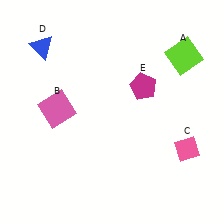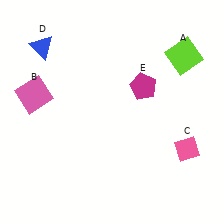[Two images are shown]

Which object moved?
The pink square (B) moved left.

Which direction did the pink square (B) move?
The pink square (B) moved left.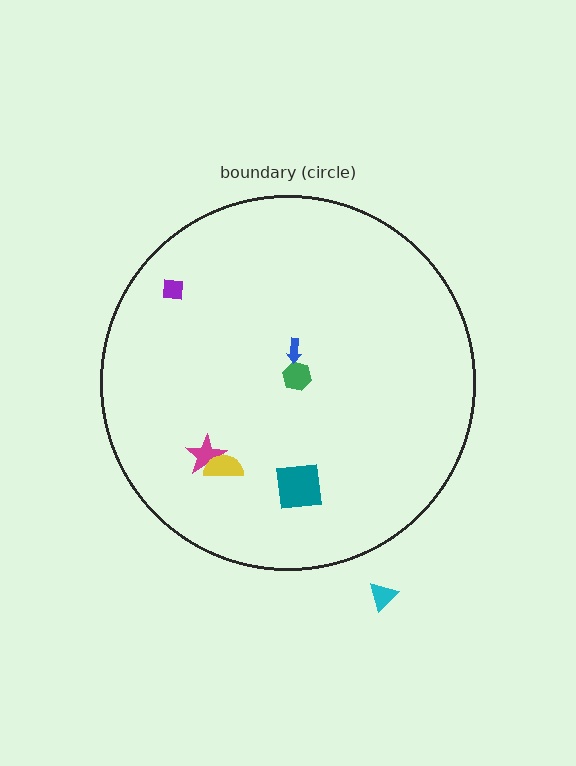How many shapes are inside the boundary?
6 inside, 1 outside.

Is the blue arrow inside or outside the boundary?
Inside.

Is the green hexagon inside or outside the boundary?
Inside.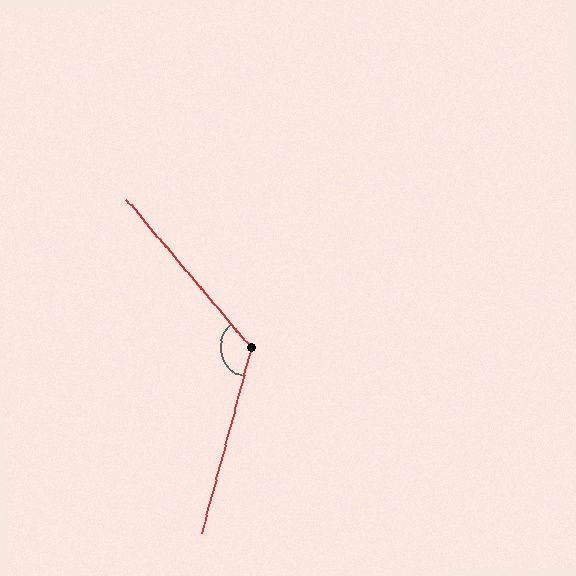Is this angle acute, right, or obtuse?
It is obtuse.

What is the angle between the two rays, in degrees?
Approximately 125 degrees.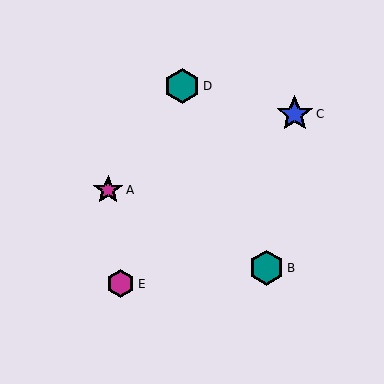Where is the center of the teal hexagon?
The center of the teal hexagon is at (267, 268).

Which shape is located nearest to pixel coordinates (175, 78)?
The teal hexagon (labeled D) at (182, 86) is nearest to that location.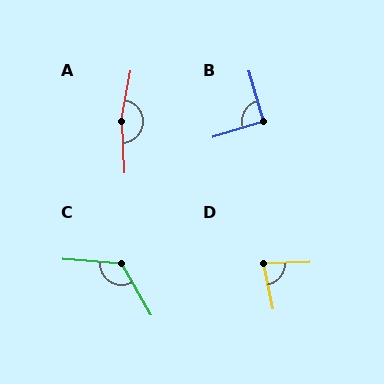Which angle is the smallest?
D, at approximately 79 degrees.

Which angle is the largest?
A, at approximately 166 degrees.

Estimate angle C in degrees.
Approximately 124 degrees.